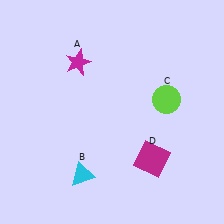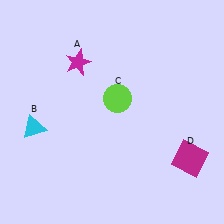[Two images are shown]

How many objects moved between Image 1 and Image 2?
3 objects moved between the two images.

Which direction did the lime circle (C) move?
The lime circle (C) moved left.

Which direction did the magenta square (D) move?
The magenta square (D) moved right.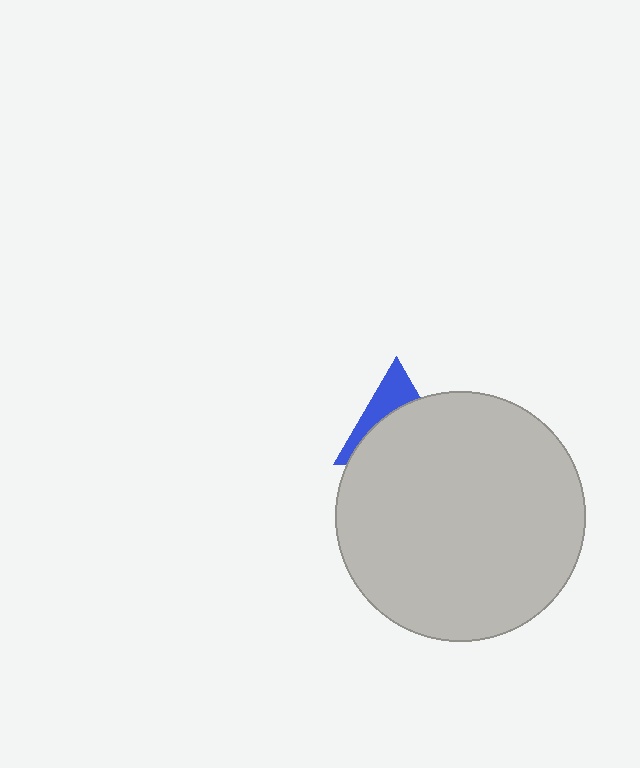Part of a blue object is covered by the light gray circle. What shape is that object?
It is a triangle.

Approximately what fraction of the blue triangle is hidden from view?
Roughly 66% of the blue triangle is hidden behind the light gray circle.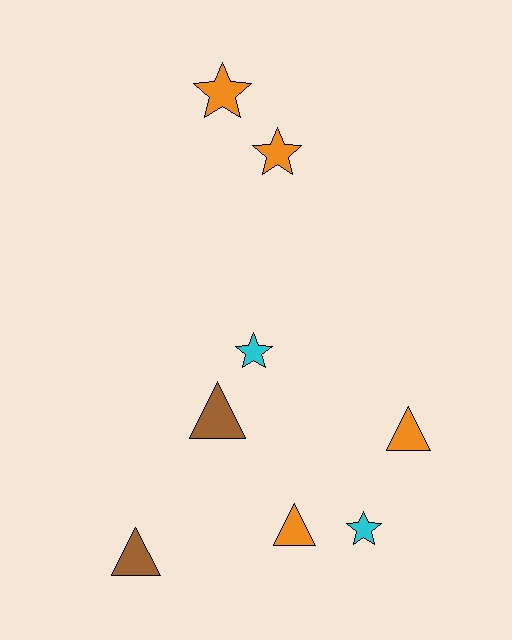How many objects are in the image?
There are 8 objects.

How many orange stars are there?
There are 2 orange stars.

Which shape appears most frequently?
Triangle, with 4 objects.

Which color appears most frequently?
Orange, with 4 objects.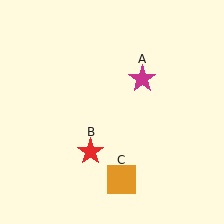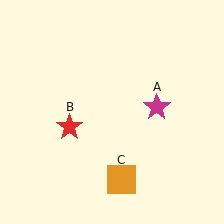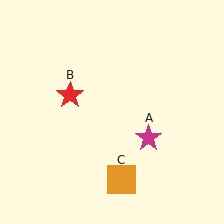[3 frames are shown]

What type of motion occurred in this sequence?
The magenta star (object A), red star (object B) rotated clockwise around the center of the scene.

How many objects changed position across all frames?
2 objects changed position: magenta star (object A), red star (object B).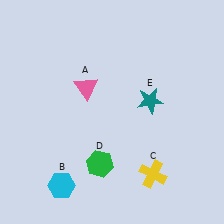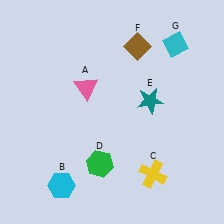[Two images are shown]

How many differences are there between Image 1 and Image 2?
There are 2 differences between the two images.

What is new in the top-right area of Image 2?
A cyan diamond (G) was added in the top-right area of Image 2.